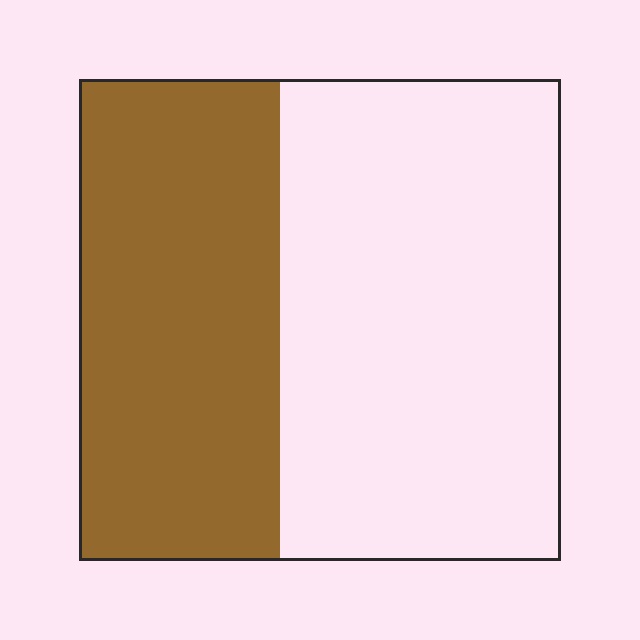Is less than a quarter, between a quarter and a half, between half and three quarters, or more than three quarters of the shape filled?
Between a quarter and a half.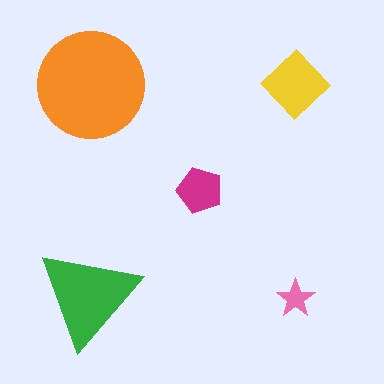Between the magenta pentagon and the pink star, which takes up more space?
The magenta pentagon.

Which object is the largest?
The orange circle.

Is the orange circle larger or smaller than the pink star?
Larger.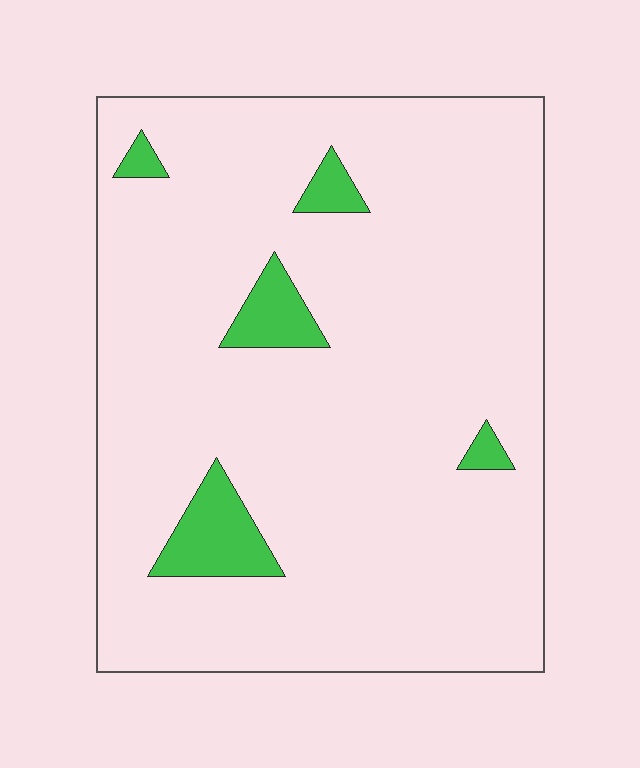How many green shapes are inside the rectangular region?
5.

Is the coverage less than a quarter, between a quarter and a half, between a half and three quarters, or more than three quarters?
Less than a quarter.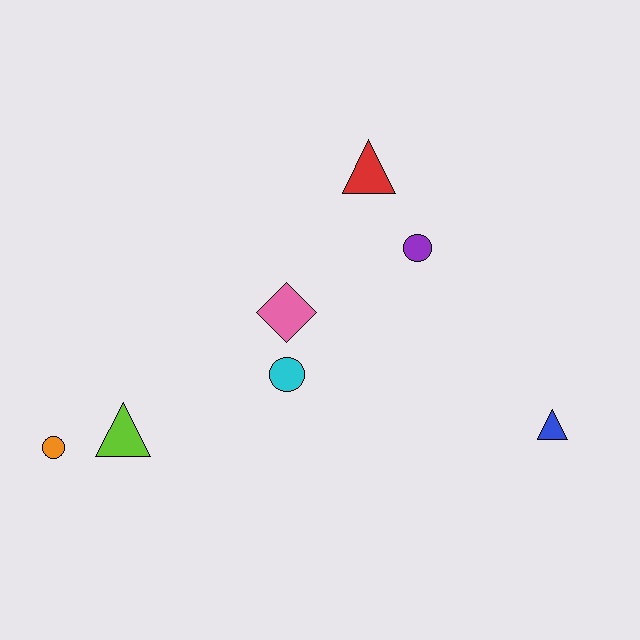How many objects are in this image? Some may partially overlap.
There are 7 objects.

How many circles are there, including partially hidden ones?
There are 3 circles.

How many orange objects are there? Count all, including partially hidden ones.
There is 1 orange object.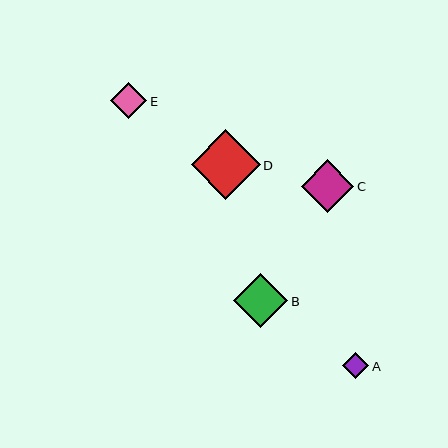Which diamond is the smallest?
Diamond A is the smallest with a size of approximately 27 pixels.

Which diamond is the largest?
Diamond D is the largest with a size of approximately 69 pixels.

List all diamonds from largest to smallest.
From largest to smallest: D, B, C, E, A.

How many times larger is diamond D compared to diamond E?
Diamond D is approximately 1.9 times the size of diamond E.